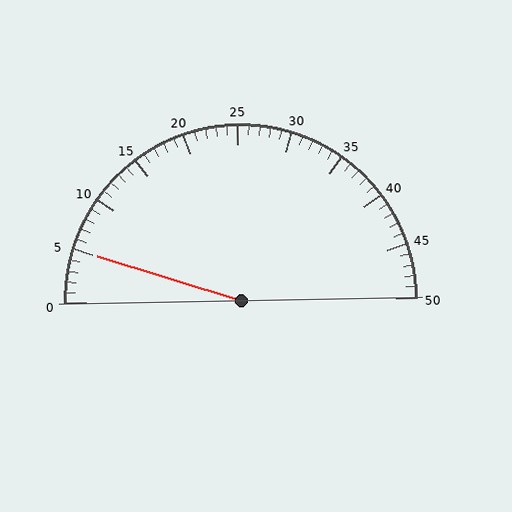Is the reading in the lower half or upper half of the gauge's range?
The reading is in the lower half of the range (0 to 50).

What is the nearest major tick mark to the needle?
The nearest major tick mark is 5.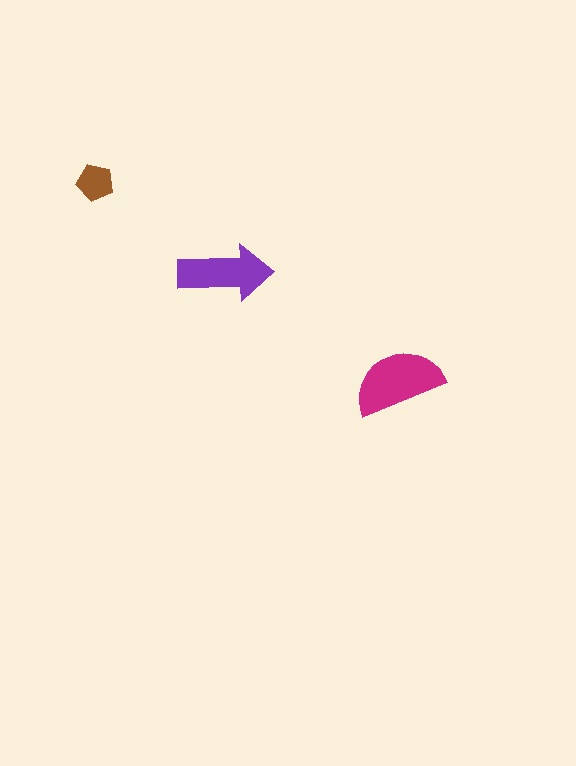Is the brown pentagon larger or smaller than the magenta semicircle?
Smaller.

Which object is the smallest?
The brown pentagon.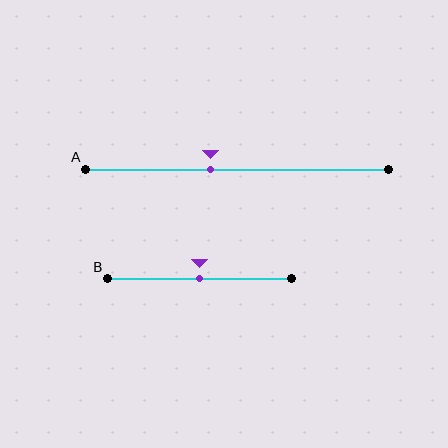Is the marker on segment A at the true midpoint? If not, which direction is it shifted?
No, the marker on segment A is shifted to the left by about 9% of the segment length.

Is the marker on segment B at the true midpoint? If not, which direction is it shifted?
Yes, the marker on segment B is at the true midpoint.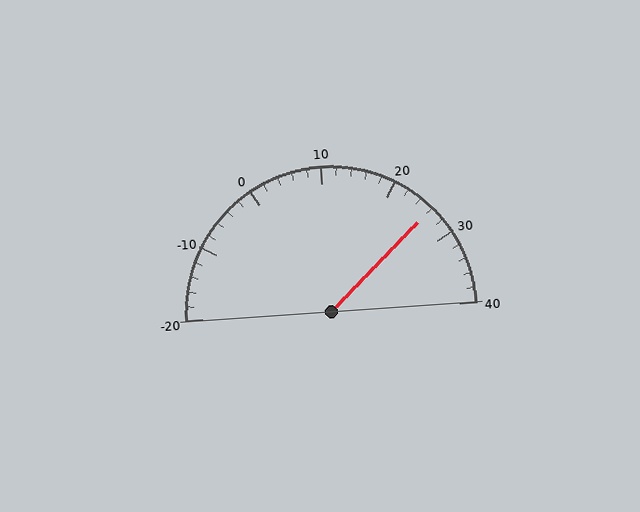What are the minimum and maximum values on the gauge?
The gauge ranges from -20 to 40.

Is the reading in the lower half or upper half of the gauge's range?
The reading is in the upper half of the range (-20 to 40).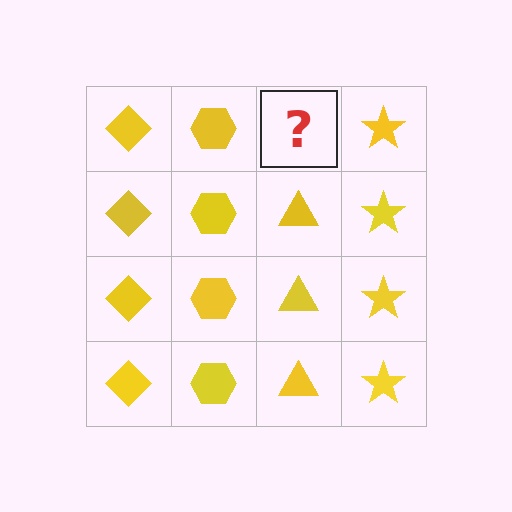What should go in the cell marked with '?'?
The missing cell should contain a yellow triangle.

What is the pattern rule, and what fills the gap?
The rule is that each column has a consistent shape. The gap should be filled with a yellow triangle.